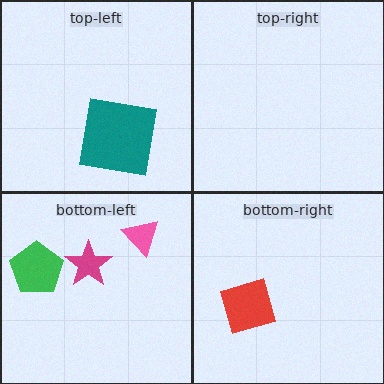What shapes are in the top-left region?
The teal square.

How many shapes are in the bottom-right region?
1.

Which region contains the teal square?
The top-left region.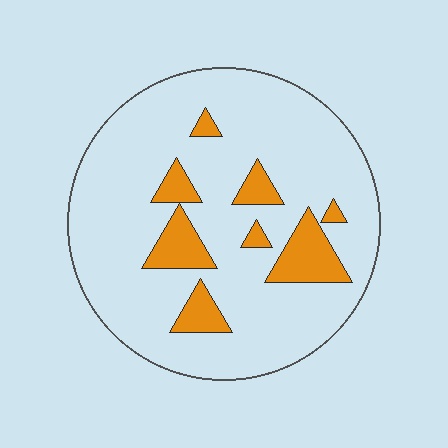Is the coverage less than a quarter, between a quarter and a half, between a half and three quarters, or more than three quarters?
Less than a quarter.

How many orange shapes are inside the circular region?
8.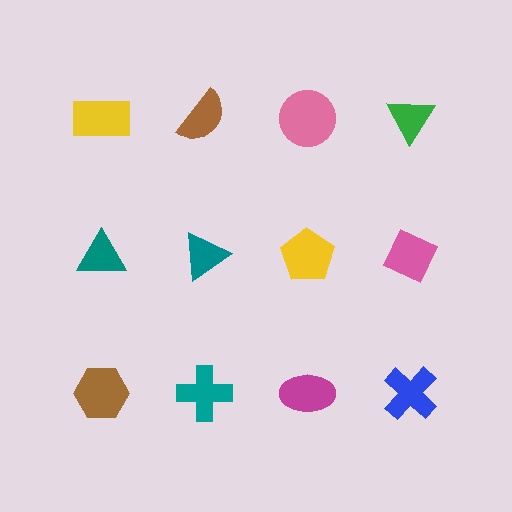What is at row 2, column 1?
A teal triangle.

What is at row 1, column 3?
A pink circle.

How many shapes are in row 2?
4 shapes.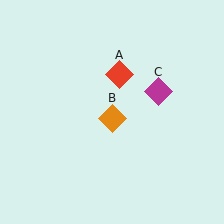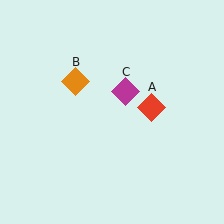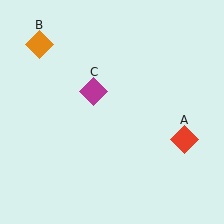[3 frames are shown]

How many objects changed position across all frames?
3 objects changed position: red diamond (object A), orange diamond (object B), magenta diamond (object C).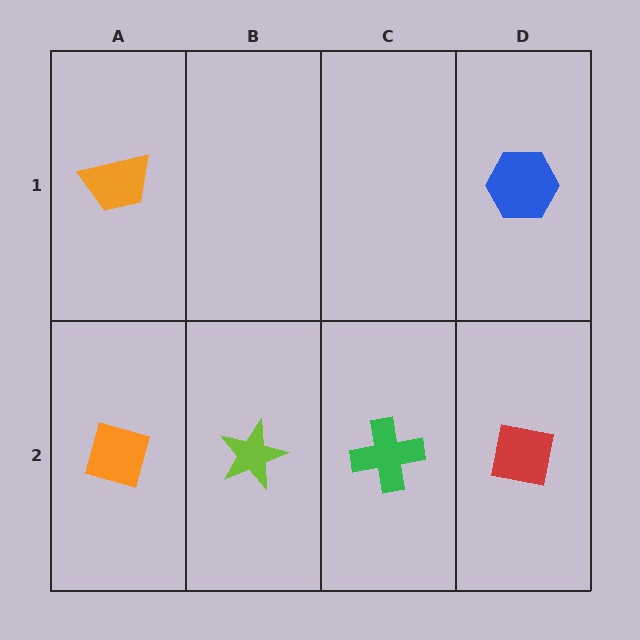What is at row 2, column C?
A green cross.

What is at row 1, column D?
A blue hexagon.